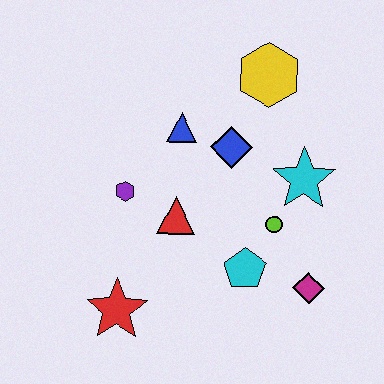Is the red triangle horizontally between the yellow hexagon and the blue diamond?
No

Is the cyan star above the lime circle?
Yes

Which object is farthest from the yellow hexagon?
The red star is farthest from the yellow hexagon.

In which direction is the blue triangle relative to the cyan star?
The blue triangle is to the left of the cyan star.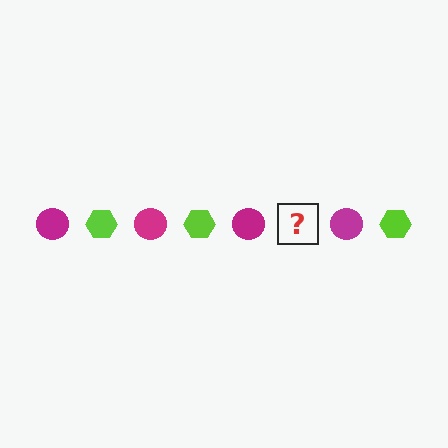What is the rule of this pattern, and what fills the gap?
The rule is that the pattern alternates between magenta circle and lime hexagon. The gap should be filled with a lime hexagon.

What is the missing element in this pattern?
The missing element is a lime hexagon.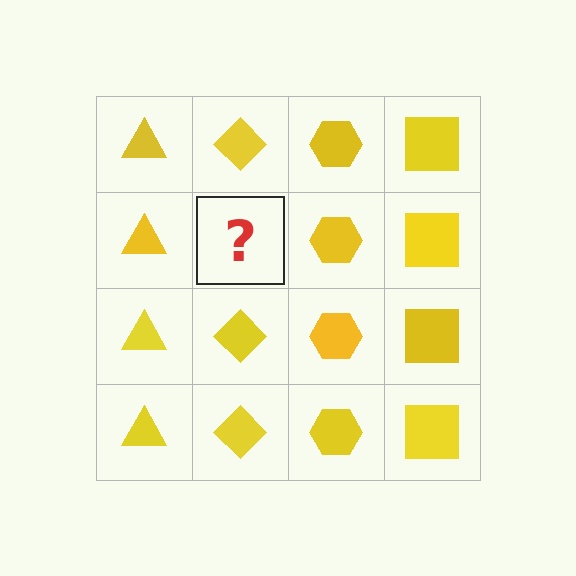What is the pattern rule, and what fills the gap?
The rule is that each column has a consistent shape. The gap should be filled with a yellow diamond.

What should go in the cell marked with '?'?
The missing cell should contain a yellow diamond.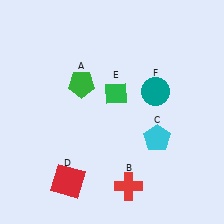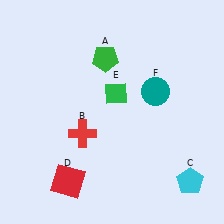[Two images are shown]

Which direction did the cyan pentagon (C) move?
The cyan pentagon (C) moved down.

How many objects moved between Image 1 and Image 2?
3 objects moved between the two images.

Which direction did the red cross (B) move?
The red cross (B) moved up.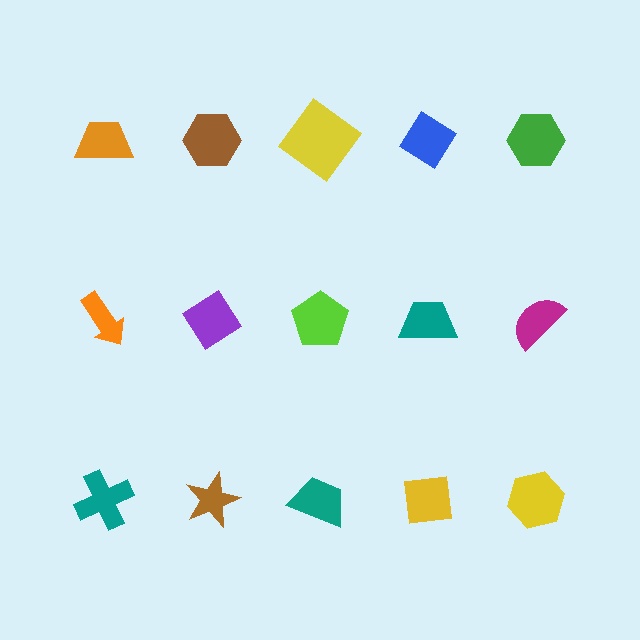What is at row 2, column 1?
An orange arrow.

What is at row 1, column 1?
An orange trapezoid.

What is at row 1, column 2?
A brown hexagon.